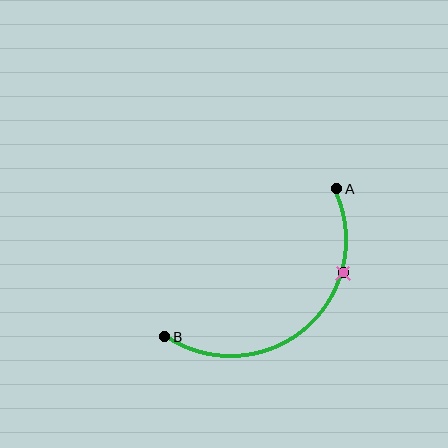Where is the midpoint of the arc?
The arc midpoint is the point on the curve farthest from the straight line joining A and B. It sits below and to the right of that line.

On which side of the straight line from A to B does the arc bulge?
The arc bulges below and to the right of the straight line connecting A and B.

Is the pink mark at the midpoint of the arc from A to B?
No. The pink mark lies on the arc but is closer to endpoint A. The arc midpoint would be at the point on the curve equidistant along the arc from both A and B.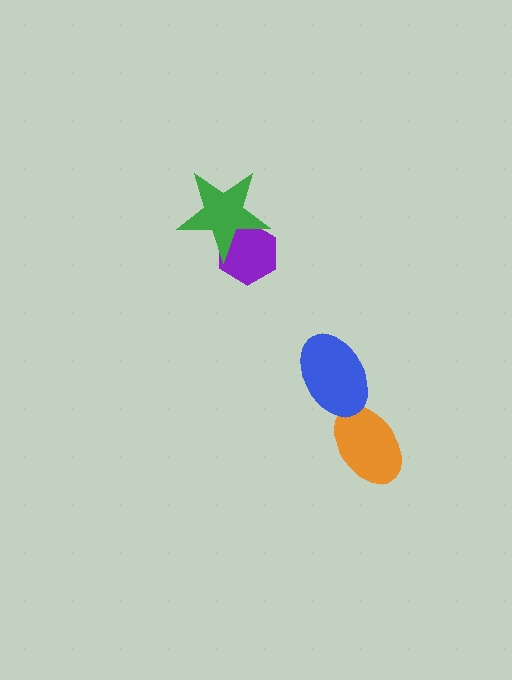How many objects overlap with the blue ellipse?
1 object overlaps with the blue ellipse.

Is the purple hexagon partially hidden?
Yes, it is partially covered by another shape.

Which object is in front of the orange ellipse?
The blue ellipse is in front of the orange ellipse.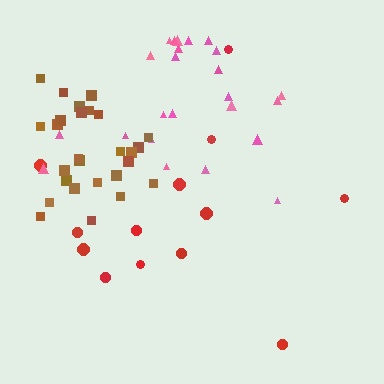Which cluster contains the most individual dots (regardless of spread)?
Brown (27).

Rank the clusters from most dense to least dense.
brown, pink, red.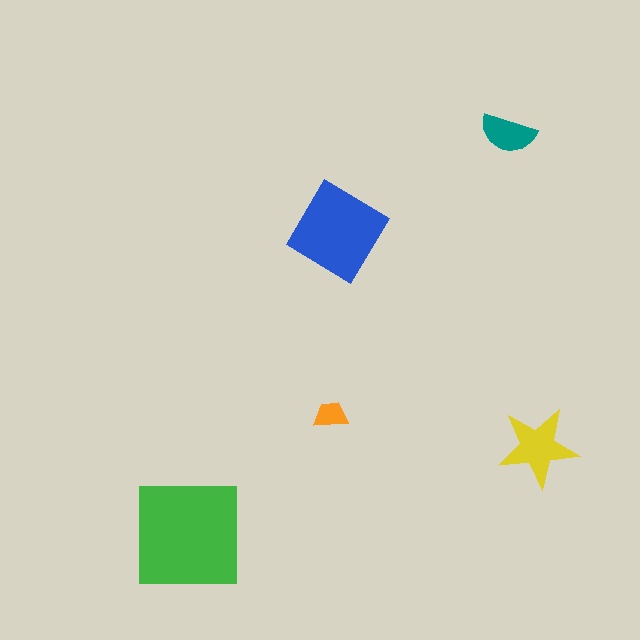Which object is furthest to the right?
The yellow star is rightmost.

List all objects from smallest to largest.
The orange trapezoid, the teal semicircle, the yellow star, the blue diamond, the green square.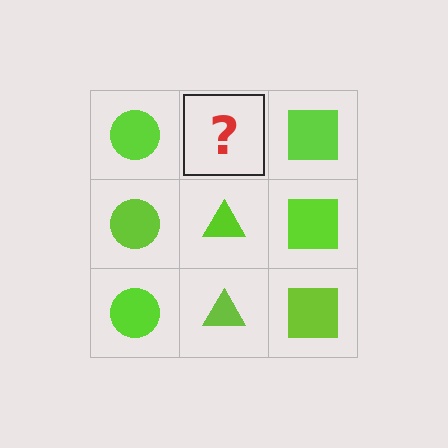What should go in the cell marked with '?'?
The missing cell should contain a lime triangle.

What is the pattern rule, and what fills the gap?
The rule is that each column has a consistent shape. The gap should be filled with a lime triangle.